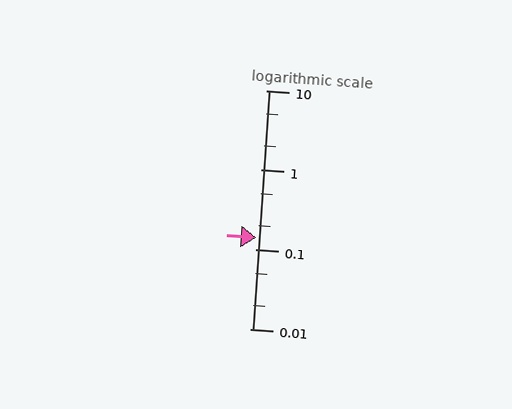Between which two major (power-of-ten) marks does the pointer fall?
The pointer is between 0.1 and 1.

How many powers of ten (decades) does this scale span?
The scale spans 3 decades, from 0.01 to 10.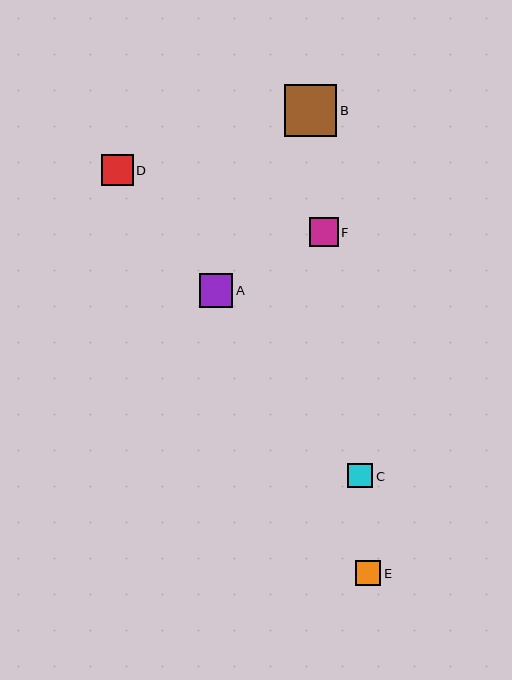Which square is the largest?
Square B is the largest with a size of approximately 52 pixels.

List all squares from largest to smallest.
From largest to smallest: B, A, D, F, E, C.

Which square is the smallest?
Square C is the smallest with a size of approximately 25 pixels.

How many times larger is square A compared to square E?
Square A is approximately 1.3 times the size of square E.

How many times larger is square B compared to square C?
Square B is approximately 2.1 times the size of square C.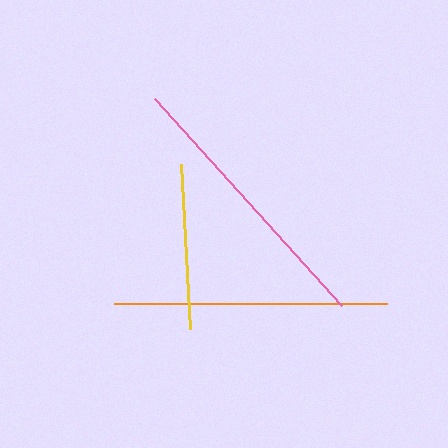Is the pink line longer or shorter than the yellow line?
The pink line is longer than the yellow line.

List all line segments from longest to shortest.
From longest to shortest: pink, orange, yellow.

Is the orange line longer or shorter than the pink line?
The pink line is longer than the orange line.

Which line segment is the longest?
The pink line is the longest at approximately 279 pixels.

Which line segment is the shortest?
The yellow line is the shortest at approximately 164 pixels.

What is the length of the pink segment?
The pink segment is approximately 279 pixels long.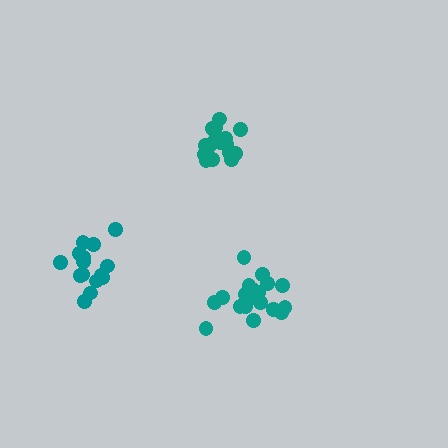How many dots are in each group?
Group 1: 15 dots, Group 2: 21 dots, Group 3: 16 dots (52 total).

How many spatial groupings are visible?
There are 3 spatial groupings.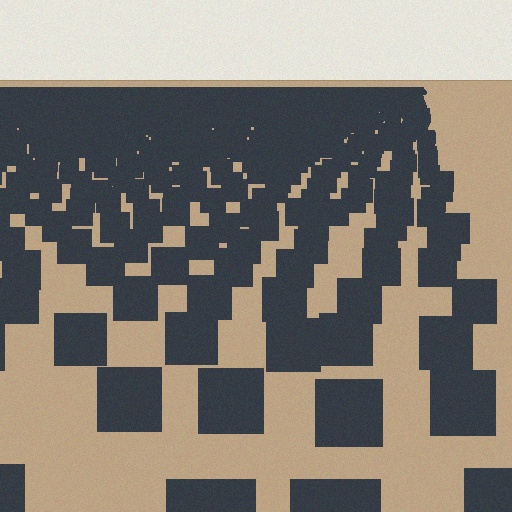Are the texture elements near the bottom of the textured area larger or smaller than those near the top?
Larger. Near the bottom, elements are closer to the viewer and appear at a bigger on-screen size.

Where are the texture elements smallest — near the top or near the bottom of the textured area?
Near the top.